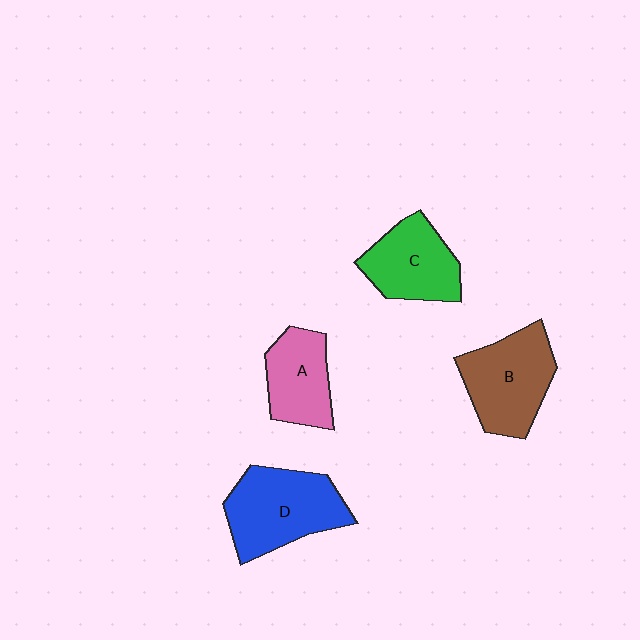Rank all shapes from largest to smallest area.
From largest to smallest: D (blue), B (brown), C (green), A (pink).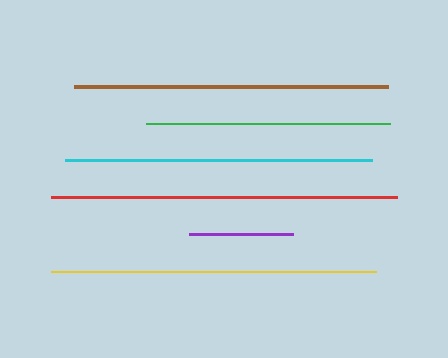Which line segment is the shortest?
The purple line is the shortest at approximately 104 pixels.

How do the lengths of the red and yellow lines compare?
The red and yellow lines are approximately the same length.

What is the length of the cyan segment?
The cyan segment is approximately 308 pixels long.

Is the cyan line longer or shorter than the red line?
The red line is longer than the cyan line.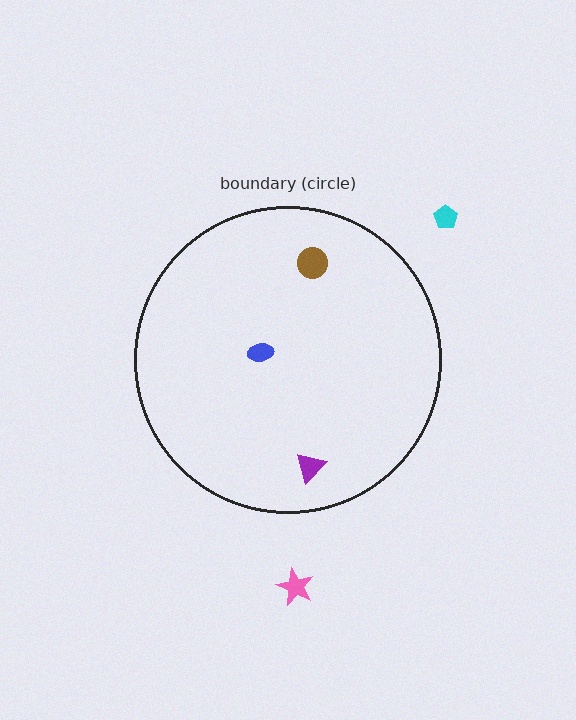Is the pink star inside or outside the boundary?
Outside.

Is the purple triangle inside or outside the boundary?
Inside.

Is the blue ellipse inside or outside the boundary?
Inside.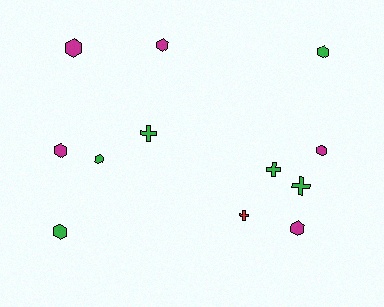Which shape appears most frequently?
Hexagon, with 8 objects.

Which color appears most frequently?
Green, with 6 objects.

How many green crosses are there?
There are 3 green crosses.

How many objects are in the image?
There are 12 objects.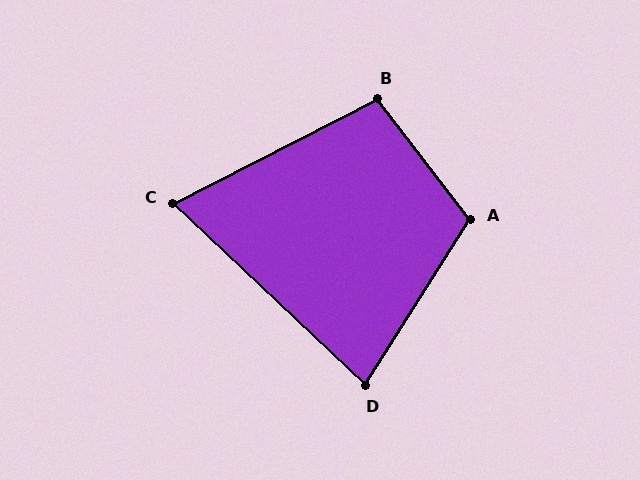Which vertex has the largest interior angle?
A, at approximately 110 degrees.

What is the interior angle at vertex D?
Approximately 79 degrees (acute).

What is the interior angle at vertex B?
Approximately 101 degrees (obtuse).